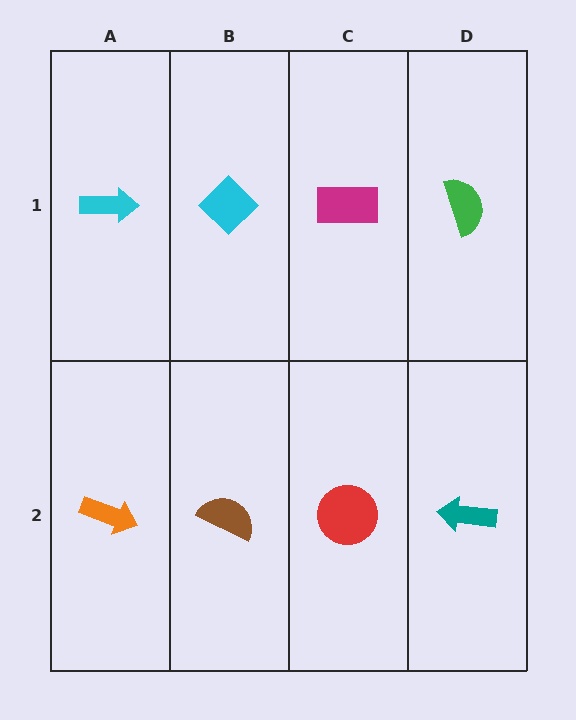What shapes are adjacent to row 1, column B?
A brown semicircle (row 2, column B), a cyan arrow (row 1, column A), a magenta rectangle (row 1, column C).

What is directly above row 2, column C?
A magenta rectangle.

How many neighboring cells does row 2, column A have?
2.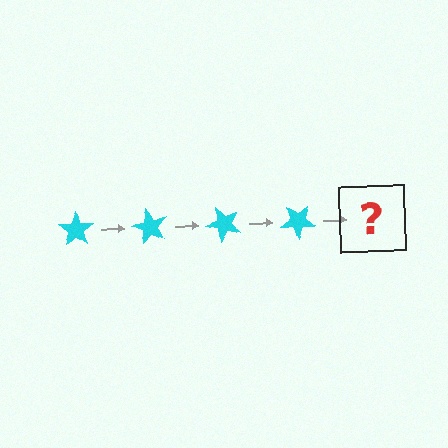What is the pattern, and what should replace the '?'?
The pattern is that the star rotates 60 degrees each step. The '?' should be a cyan star rotated 240 degrees.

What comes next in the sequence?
The next element should be a cyan star rotated 240 degrees.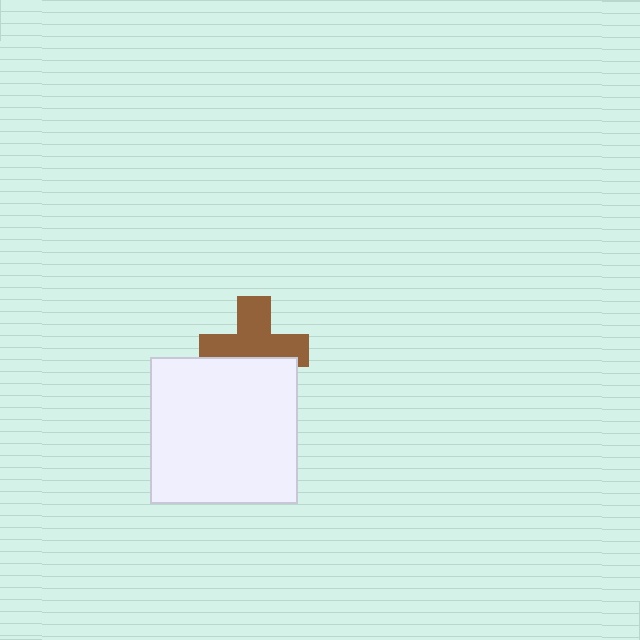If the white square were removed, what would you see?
You would see the complete brown cross.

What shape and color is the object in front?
The object in front is a white square.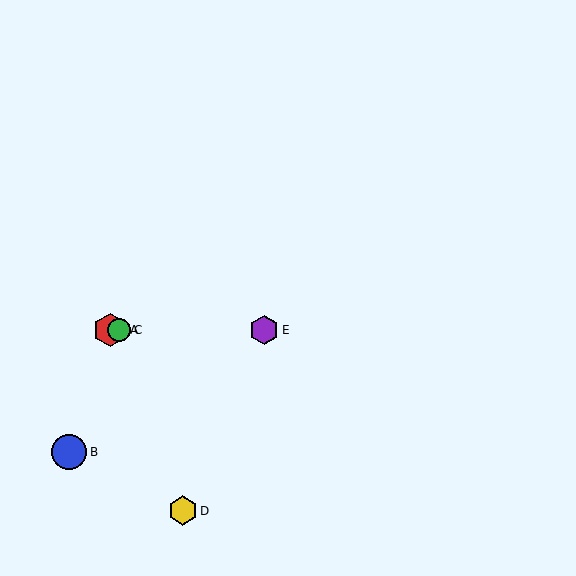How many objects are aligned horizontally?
3 objects (A, C, E) are aligned horizontally.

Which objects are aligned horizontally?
Objects A, C, E are aligned horizontally.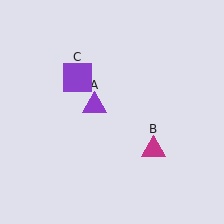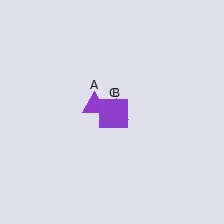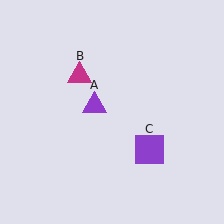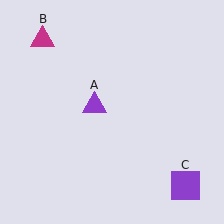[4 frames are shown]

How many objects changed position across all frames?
2 objects changed position: magenta triangle (object B), purple square (object C).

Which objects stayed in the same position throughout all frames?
Purple triangle (object A) remained stationary.